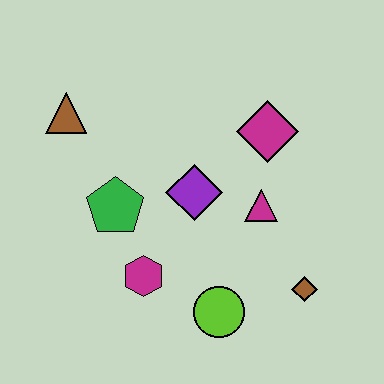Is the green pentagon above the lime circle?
Yes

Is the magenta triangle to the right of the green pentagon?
Yes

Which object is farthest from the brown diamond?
The brown triangle is farthest from the brown diamond.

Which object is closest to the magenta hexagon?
The green pentagon is closest to the magenta hexagon.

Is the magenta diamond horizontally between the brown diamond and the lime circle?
Yes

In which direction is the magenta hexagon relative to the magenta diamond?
The magenta hexagon is below the magenta diamond.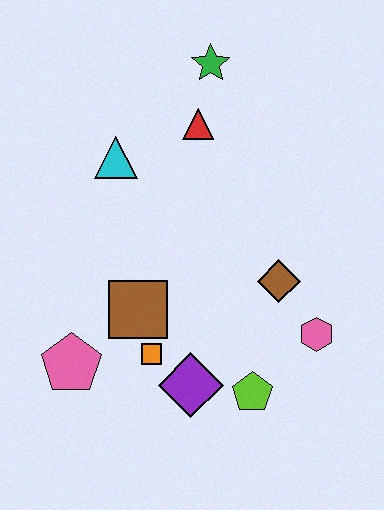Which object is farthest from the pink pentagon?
The green star is farthest from the pink pentagon.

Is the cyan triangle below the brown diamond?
No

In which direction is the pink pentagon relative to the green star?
The pink pentagon is below the green star.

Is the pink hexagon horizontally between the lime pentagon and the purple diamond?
No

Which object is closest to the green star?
The red triangle is closest to the green star.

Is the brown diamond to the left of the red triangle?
No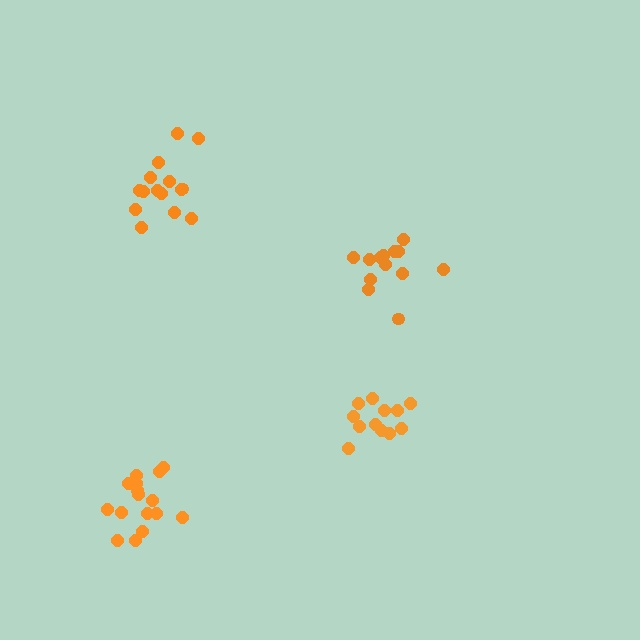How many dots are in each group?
Group 1: 12 dots, Group 2: 13 dots, Group 3: 16 dots, Group 4: 15 dots (56 total).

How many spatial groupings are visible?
There are 4 spatial groupings.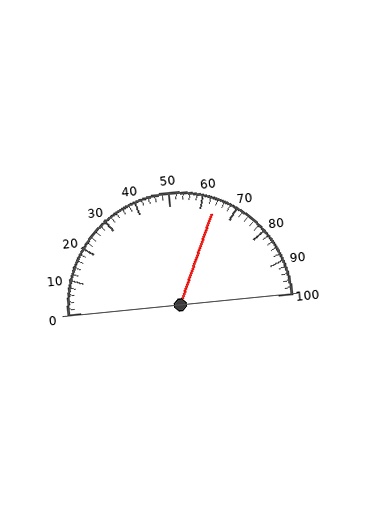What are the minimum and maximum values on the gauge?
The gauge ranges from 0 to 100.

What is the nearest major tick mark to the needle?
The nearest major tick mark is 60.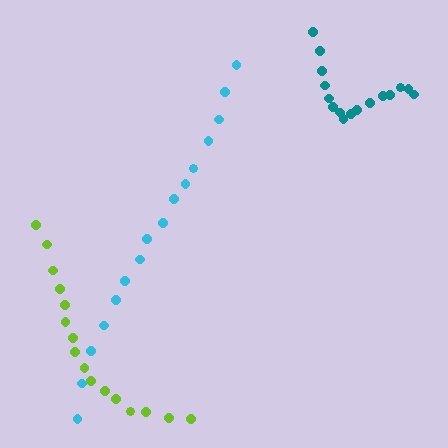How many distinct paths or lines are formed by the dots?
There are 3 distinct paths.